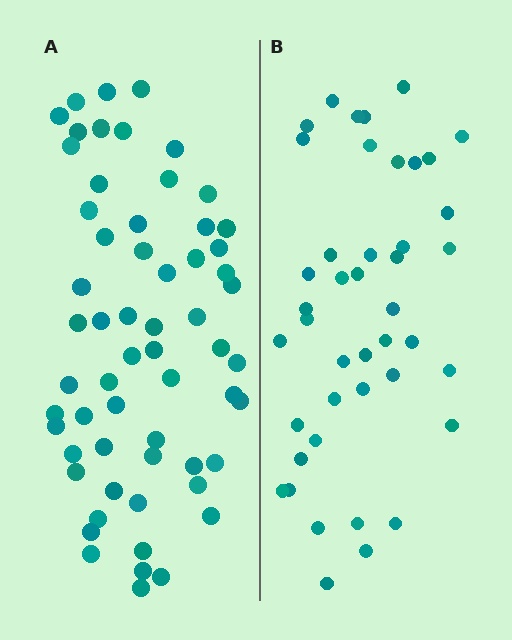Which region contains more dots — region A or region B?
Region A (the left region) has more dots.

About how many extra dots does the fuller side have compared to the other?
Region A has approximately 15 more dots than region B.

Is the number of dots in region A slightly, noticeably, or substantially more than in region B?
Region A has noticeably more, but not dramatically so. The ratio is roughly 1.4 to 1.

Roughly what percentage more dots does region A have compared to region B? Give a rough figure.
About 40% more.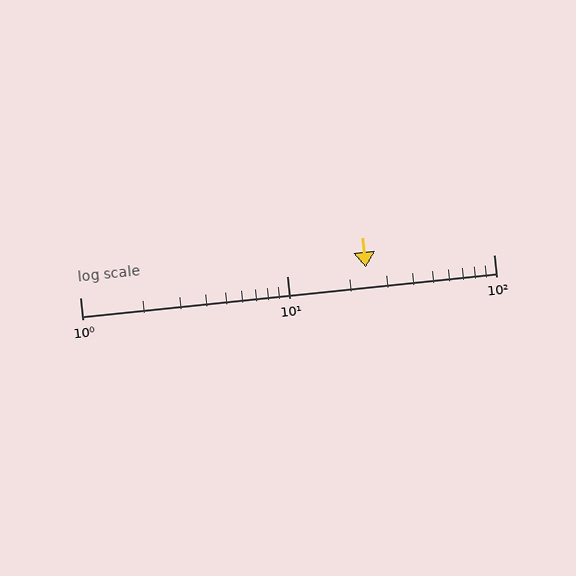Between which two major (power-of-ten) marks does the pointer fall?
The pointer is between 10 and 100.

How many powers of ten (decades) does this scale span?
The scale spans 2 decades, from 1 to 100.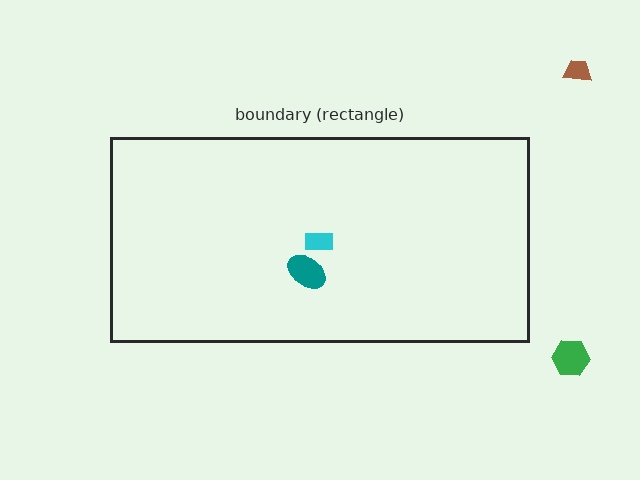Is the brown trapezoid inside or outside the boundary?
Outside.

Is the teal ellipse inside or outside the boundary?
Inside.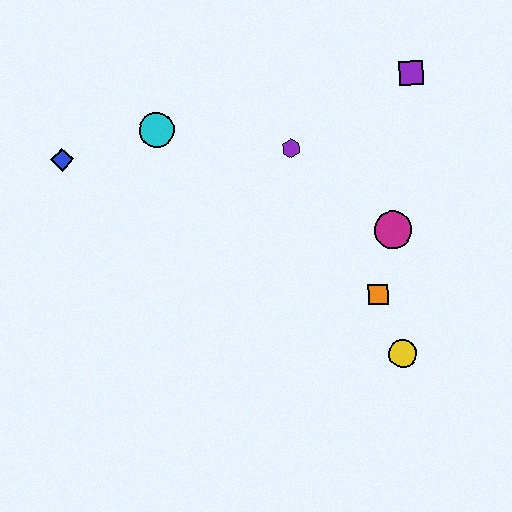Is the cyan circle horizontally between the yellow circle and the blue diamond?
Yes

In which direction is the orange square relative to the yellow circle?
The orange square is above the yellow circle.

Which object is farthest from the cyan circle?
The yellow circle is farthest from the cyan circle.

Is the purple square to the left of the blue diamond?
No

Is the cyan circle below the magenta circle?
No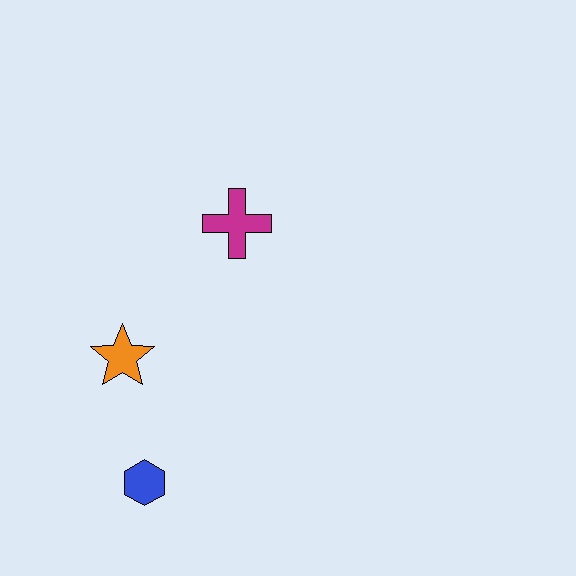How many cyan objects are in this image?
There are no cyan objects.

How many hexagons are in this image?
There is 1 hexagon.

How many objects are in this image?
There are 3 objects.